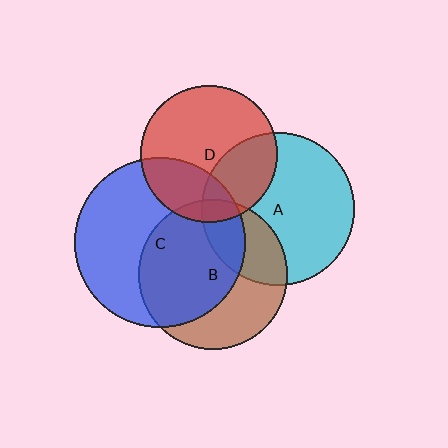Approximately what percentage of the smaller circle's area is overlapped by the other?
Approximately 30%.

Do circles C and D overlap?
Yes.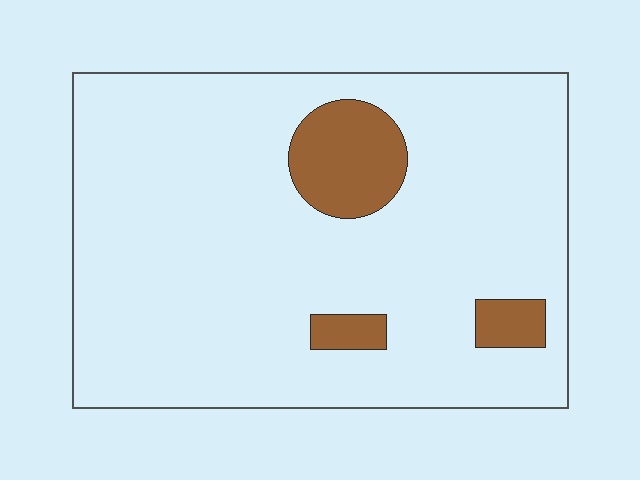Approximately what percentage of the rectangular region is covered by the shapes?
Approximately 10%.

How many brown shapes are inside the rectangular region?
3.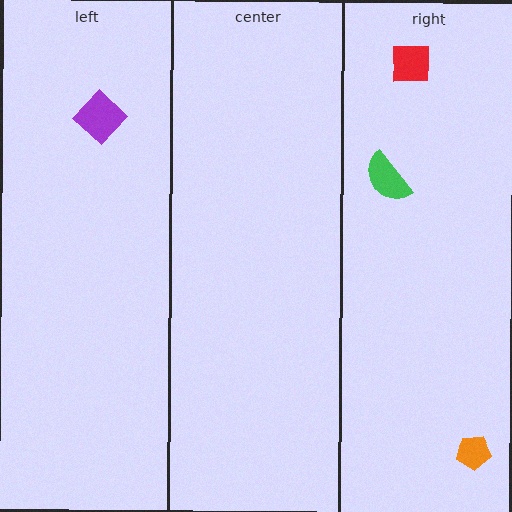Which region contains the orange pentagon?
The right region.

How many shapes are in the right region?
3.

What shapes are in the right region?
The green semicircle, the orange pentagon, the red square.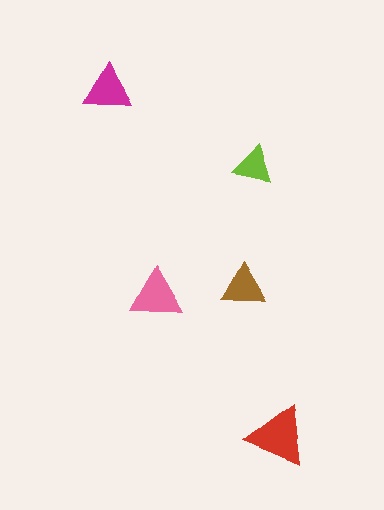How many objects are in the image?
There are 5 objects in the image.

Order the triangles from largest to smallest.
the red one, the pink one, the magenta one, the brown one, the lime one.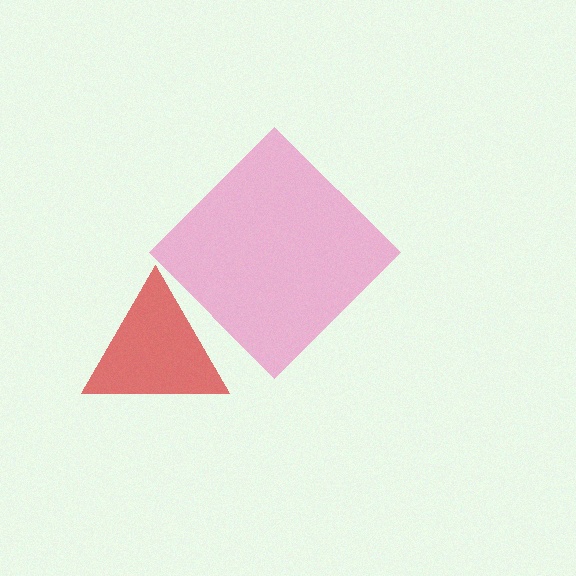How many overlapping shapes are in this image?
There are 2 overlapping shapes in the image.